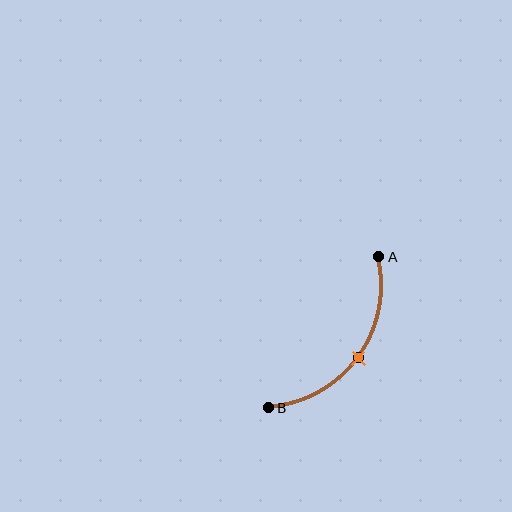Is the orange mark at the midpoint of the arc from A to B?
Yes. The orange mark lies on the arc at equal arc-length from both A and B — it is the arc midpoint.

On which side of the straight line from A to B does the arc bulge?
The arc bulges below and to the right of the straight line connecting A and B.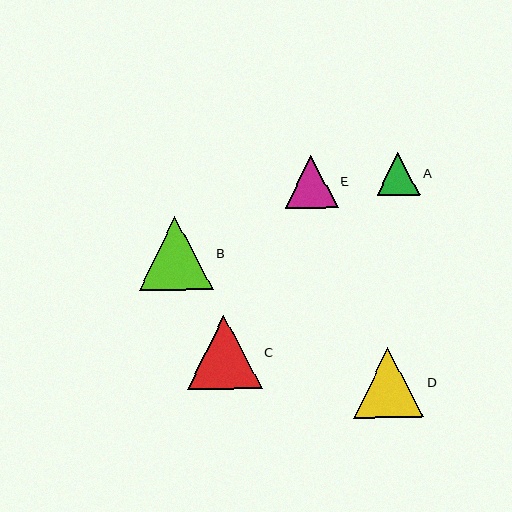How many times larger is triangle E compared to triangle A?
Triangle E is approximately 1.2 times the size of triangle A.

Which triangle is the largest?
Triangle C is the largest with a size of approximately 75 pixels.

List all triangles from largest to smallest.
From largest to smallest: C, B, D, E, A.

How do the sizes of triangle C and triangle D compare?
Triangle C and triangle D are approximately the same size.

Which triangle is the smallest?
Triangle A is the smallest with a size of approximately 44 pixels.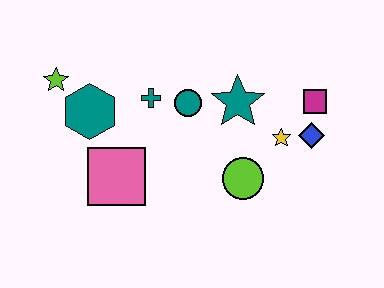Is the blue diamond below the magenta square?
Yes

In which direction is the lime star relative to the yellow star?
The lime star is to the left of the yellow star.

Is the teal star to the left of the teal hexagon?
No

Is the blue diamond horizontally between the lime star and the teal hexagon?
No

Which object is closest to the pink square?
The teal hexagon is closest to the pink square.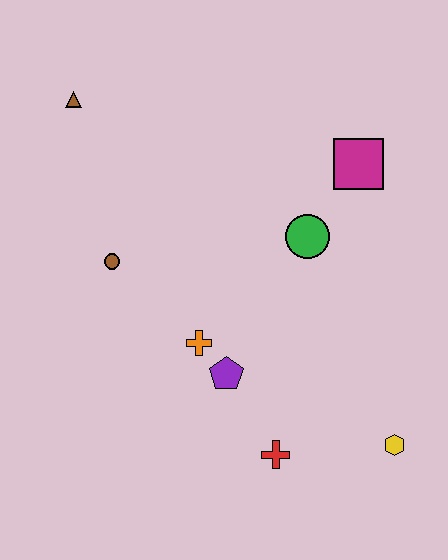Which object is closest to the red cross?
The purple pentagon is closest to the red cross.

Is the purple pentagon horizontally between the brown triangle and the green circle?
Yes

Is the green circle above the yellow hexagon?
Yes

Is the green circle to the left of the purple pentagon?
No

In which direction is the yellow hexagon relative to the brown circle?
The yellow hexagon is to the right of the brown circle.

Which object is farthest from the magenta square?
The red cross is farthest from the magenta square.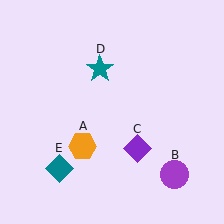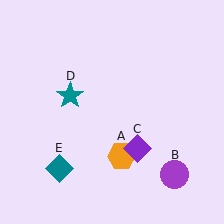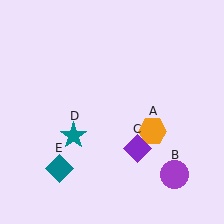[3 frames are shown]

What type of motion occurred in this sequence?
The orange hexagon (object A), teal star (object D) rotated counterclockwise around the center of the scene.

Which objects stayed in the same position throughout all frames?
Purple circle (object B) and purple diamond (object C) and teal diamond (object E) remained stationary.